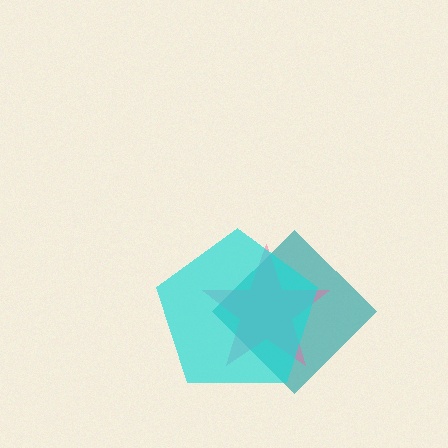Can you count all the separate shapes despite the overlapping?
Yes, there are 3 separate shapes.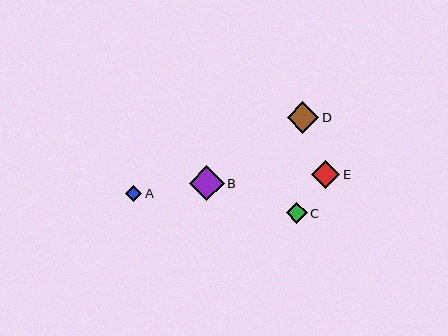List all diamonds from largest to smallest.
From largest to smallest: B, D, E, C, A.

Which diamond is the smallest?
Diamond A is the smallest with a size of approximately 16 pixels.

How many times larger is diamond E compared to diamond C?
Diamond E is approximately 1.4 times the size of diamond C.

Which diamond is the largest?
Diamond B is the largest with a size of approximately 35 pixels.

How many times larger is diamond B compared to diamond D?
Diamond B is approximately 1.1 times the size of diamond D.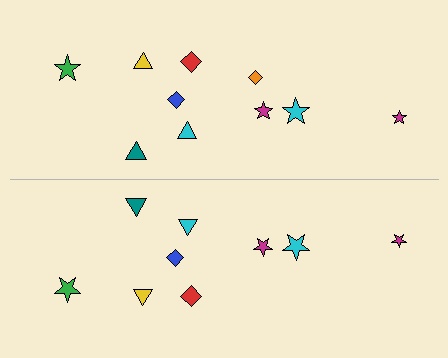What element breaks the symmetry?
A orange diamond is missing from the bottom side.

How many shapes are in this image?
There are 19 shapes in this image.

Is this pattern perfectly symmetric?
No, the pattern is not perfectly symmetric. A orange diamond is missing from the bottom side.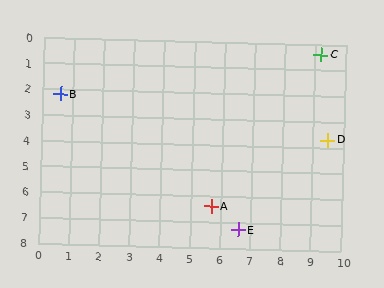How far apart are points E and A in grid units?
Points E and A are about 1.3 grid units apart.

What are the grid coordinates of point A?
Point A is at approximately (5.7, 6.4).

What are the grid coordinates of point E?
Point E is at approximately (6.6, 7.3).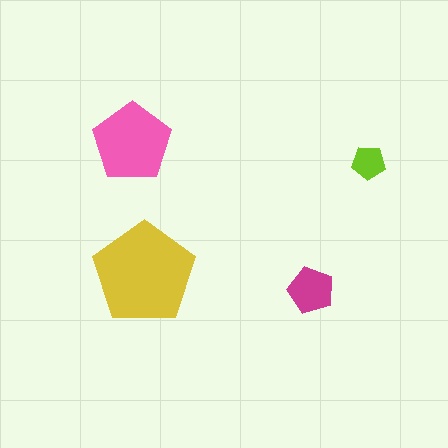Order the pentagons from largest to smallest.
the yellow one, the pink one, the magenta one, the lime one.